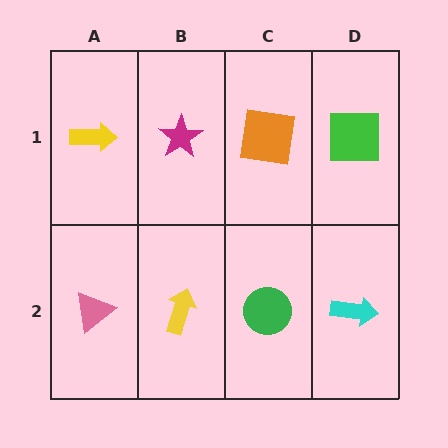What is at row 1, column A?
A yellow arrow.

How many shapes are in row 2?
4 shapes.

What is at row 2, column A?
A pink triangle.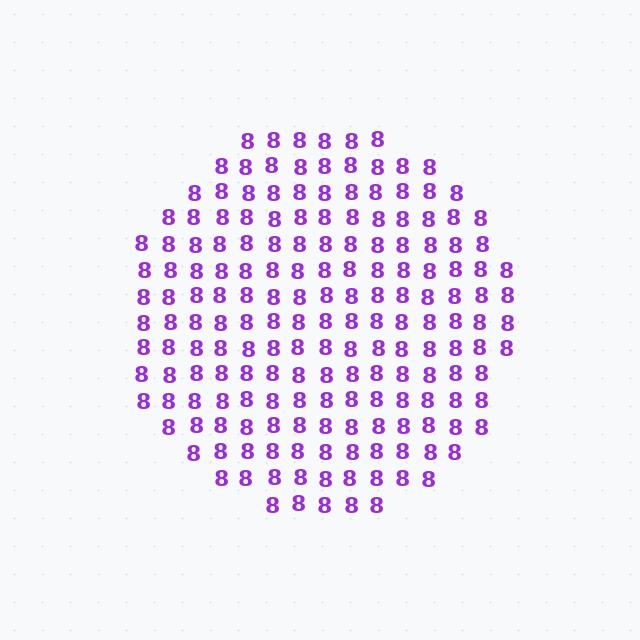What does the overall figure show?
The overall figure shows a circle.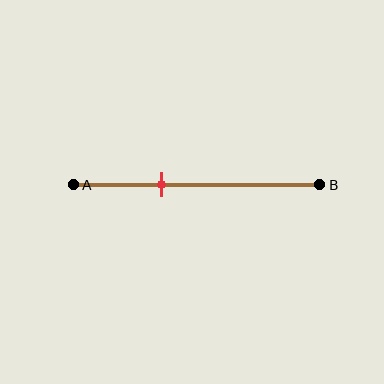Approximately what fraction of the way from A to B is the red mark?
The red mark is approximately 35% of the way from A to B.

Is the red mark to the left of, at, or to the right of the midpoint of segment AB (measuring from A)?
The red mark is to the left of the midpoint of segment AB.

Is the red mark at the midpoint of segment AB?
No, the mark is at about 35% from A, not at the 50% midpoint.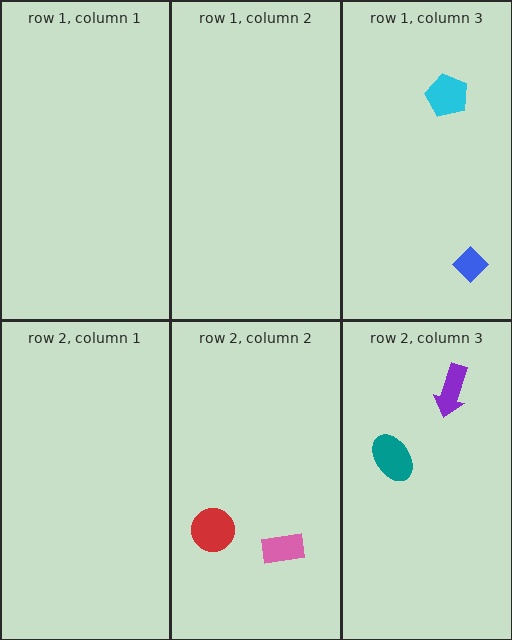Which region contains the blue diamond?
The row 1, column 3 region.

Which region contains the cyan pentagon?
The row 1, column 3 region.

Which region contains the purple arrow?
The row 2, column 3 region.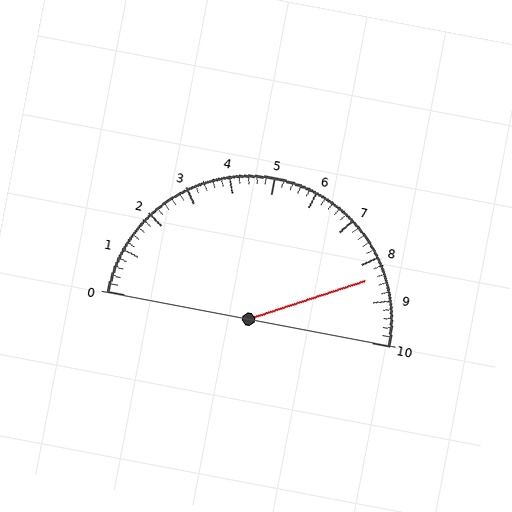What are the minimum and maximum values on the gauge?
The gauge ranges from 0 to 10.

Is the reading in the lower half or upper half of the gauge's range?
The reading is in the upper half of the range (0 to 10).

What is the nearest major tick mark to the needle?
The nearest major tick mark is 8.